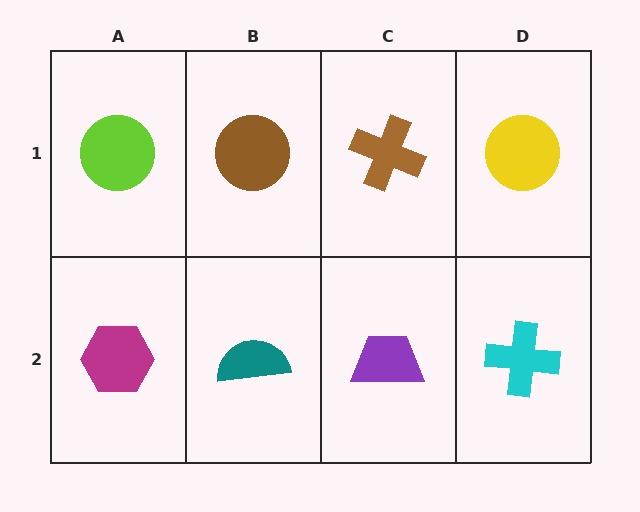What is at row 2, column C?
A purple trapezoid.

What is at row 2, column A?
A magenta hexagon.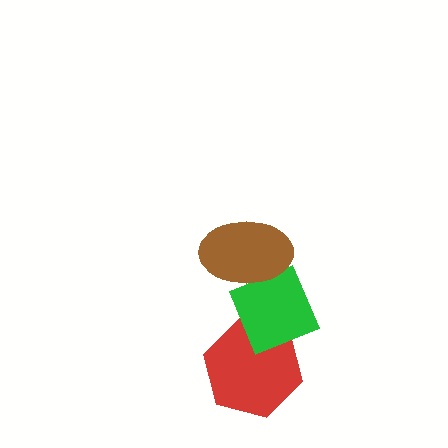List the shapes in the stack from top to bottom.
From top to bottom: the brown ellipse, the green diamond, the red hexagon.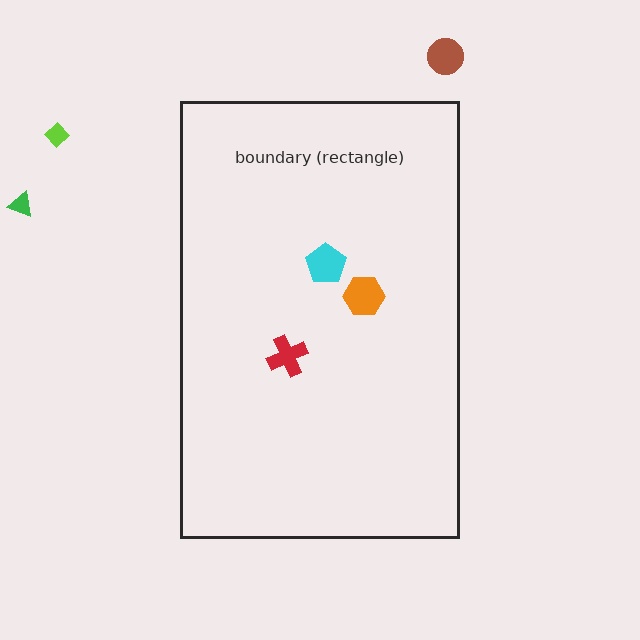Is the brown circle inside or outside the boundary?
Outside.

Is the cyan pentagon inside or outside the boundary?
Inside.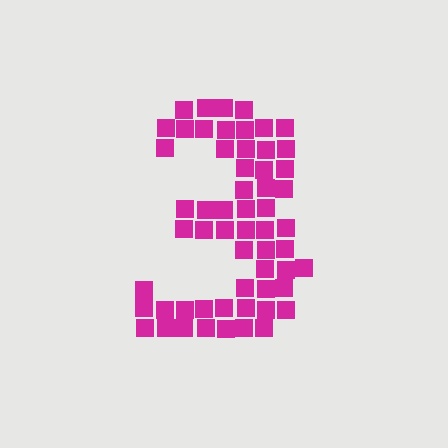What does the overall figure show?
The overall figure shows the digit 3.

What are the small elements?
The small elements are squares.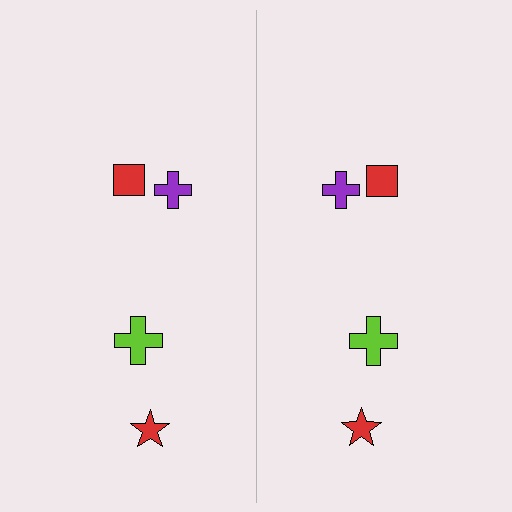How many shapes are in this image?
There are 8 shapes in this image.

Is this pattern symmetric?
Yes, this pattern has bilateral (reflection) symmetry.